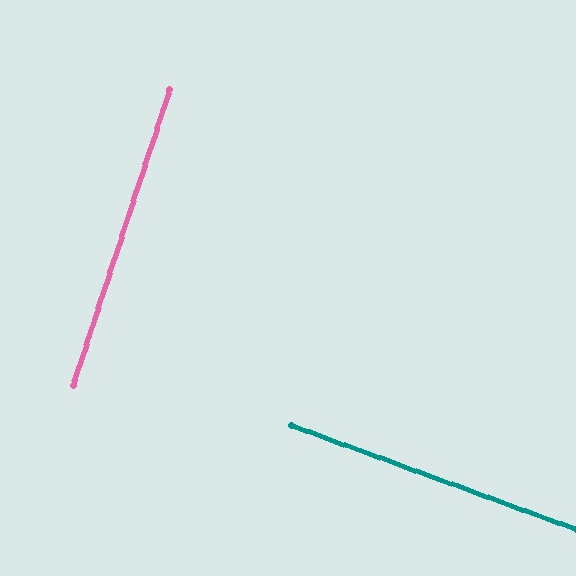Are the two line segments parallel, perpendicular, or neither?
Perpendicular — they meet at approximately 88°.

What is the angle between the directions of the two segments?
Approximately 88 degrees.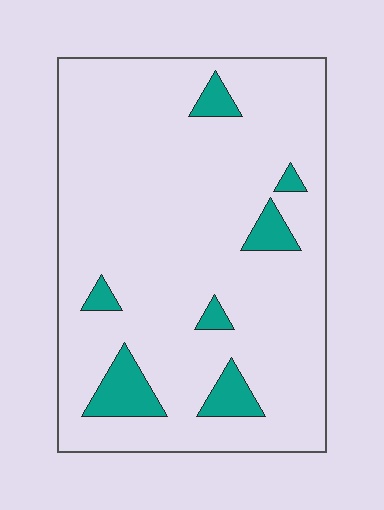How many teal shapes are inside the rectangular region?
7.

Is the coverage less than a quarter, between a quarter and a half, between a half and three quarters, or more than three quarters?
Less than a quarter.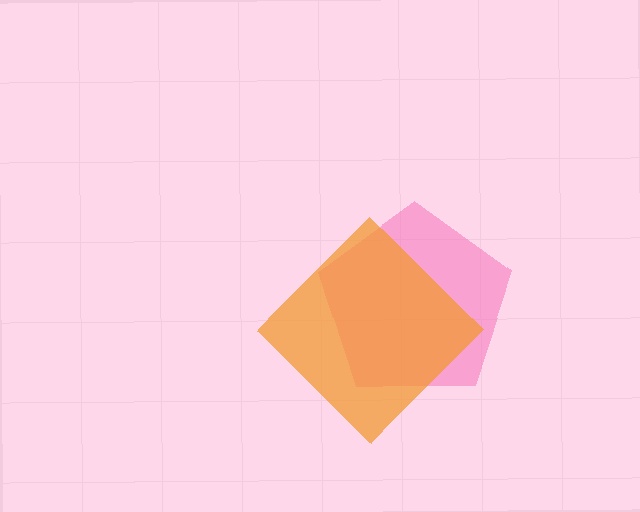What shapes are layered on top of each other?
The layered shapes are: a pink pentagon, an orange diamond.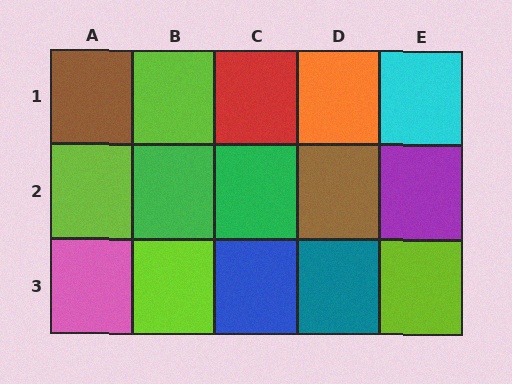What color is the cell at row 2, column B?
Green.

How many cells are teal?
1 cell is teal.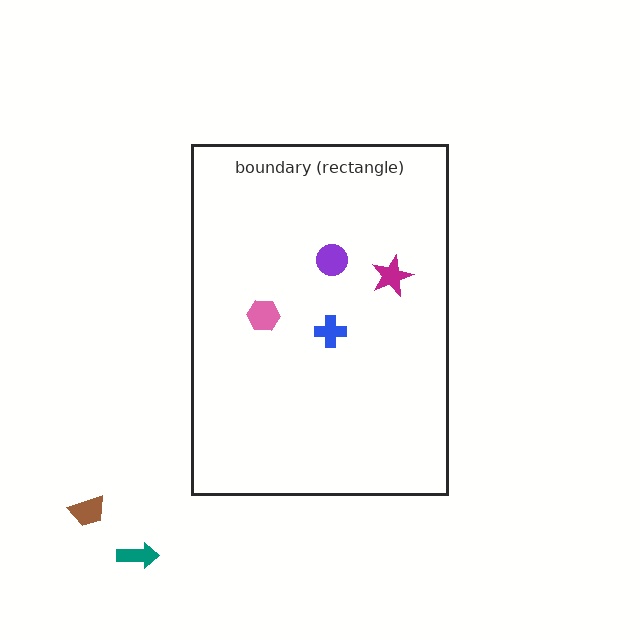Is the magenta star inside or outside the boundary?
Inside.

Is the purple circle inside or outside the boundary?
Inside.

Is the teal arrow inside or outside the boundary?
Outside.